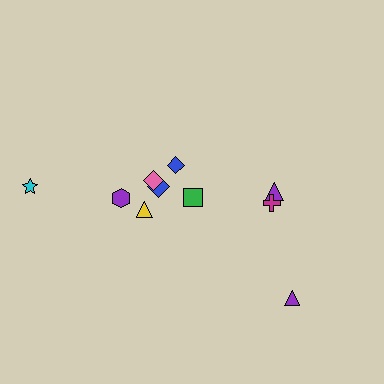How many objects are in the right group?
There are 3 objects.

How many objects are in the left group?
There are 7 objects.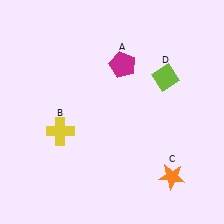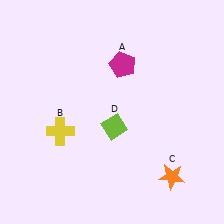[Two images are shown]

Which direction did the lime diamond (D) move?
The lime diamond (D) moved left.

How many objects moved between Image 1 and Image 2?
1 object moved between the two images.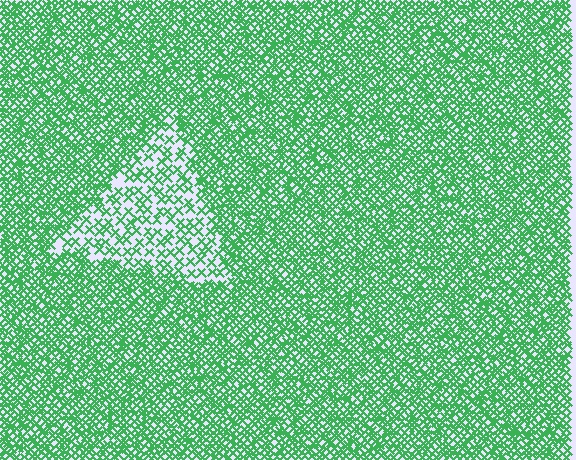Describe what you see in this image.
The image contains small green elements arranged at two different densities. A triangle-shaped region is visible where the elements are less densely packed than the surrounding area.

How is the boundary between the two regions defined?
The boundary is defined by a change in element density (approximately 2.2x ratio). All elements are the same color, size, and shape.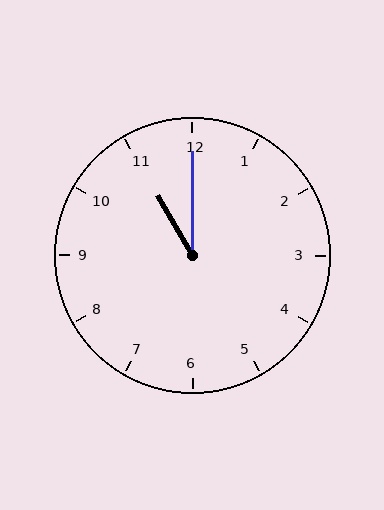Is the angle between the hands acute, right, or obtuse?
It is acute.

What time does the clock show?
11:00.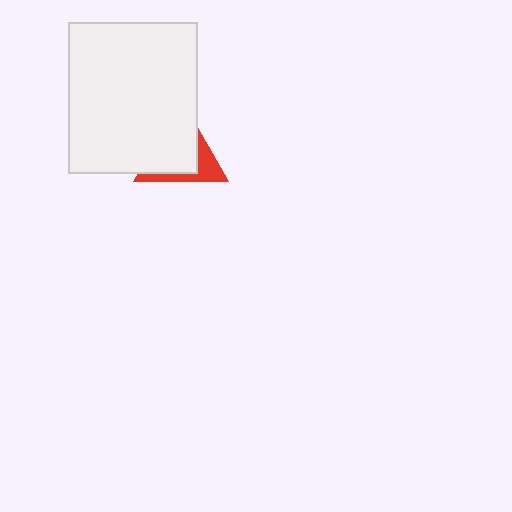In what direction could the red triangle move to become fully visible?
The red triangle could move toward the lower-right. That would shift it out from behind the white rectangle entirely.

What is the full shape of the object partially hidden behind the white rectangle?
The partially hidden object is a red triangle.